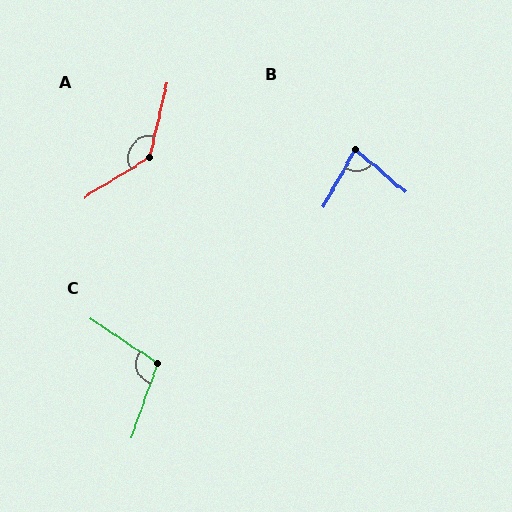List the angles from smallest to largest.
B (78°), C (103°), A (135°).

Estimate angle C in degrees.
Approximately 103 degrees.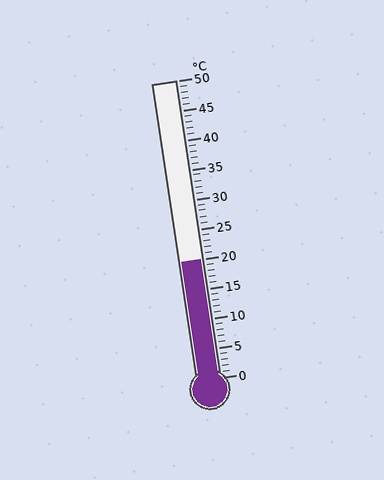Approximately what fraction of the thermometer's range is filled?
The thermometer is filled to approximately 40% of its range.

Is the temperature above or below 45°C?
The temperature is below 45°C.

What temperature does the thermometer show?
The thermometer shows approximately 20°C.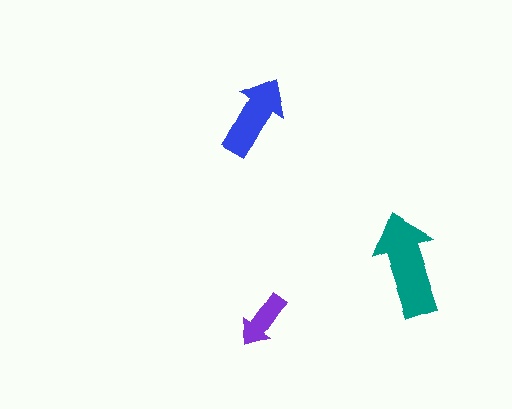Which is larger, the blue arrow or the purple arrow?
The blue one.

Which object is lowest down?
The purple arrow is bottommost.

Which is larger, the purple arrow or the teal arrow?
The teal one.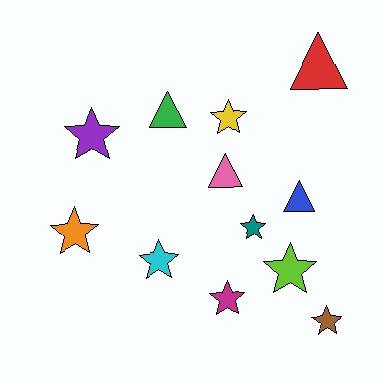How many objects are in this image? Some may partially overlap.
There are 12 objects.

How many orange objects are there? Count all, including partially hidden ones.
There is 1 orange object.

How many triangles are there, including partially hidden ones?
There are 4 triangles.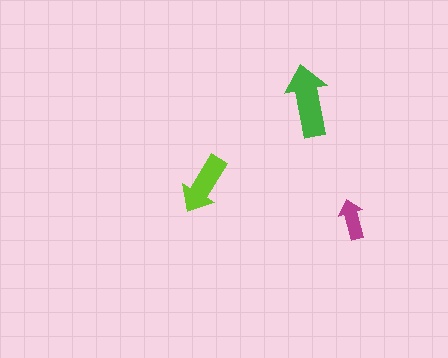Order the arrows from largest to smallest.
the green one, the lime one, the magenta one.